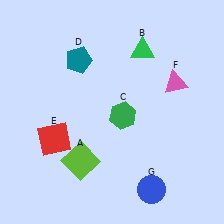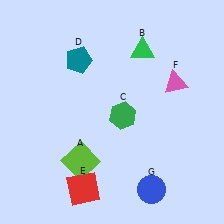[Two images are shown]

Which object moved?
The red square (E) moved down.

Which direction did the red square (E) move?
The red square (E) moved down.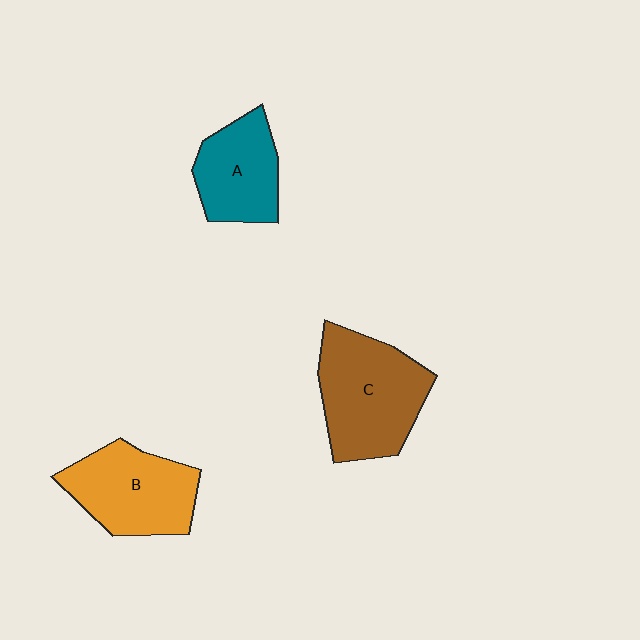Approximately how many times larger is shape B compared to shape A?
Approximately 1.2 times.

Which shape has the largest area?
Shape C (brown).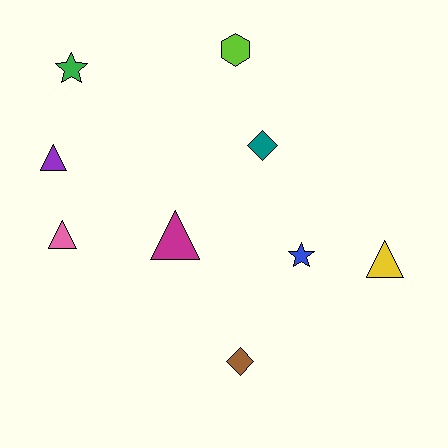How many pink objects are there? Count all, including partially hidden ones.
There is 1 pink object.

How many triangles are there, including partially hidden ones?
There are 4 triangles.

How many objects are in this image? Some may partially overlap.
There are 9 objects.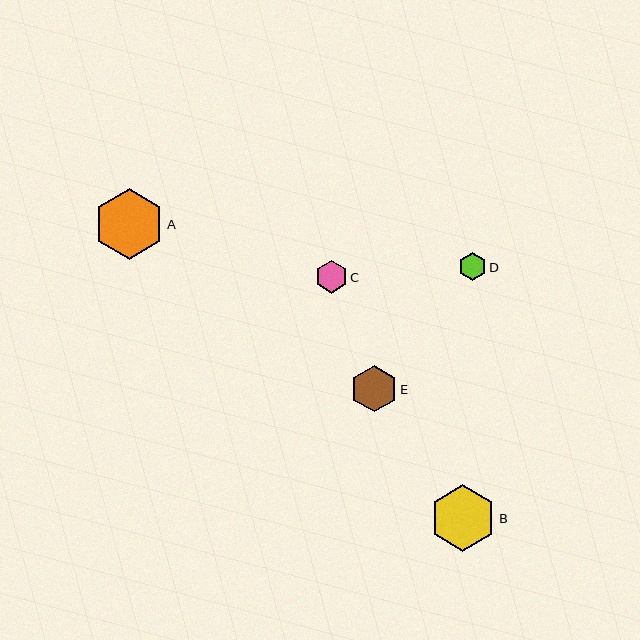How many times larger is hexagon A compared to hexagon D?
Hexagon A is approximately 2.6 times the size of hexagon D.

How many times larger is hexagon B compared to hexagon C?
Hexagon B is approximately 2.1 times the size of hexagon C.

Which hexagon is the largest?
Hexagon A is the largest with a size of approximately 71 pixels.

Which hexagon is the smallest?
Hexagon D is the smallest with a size of approximately 27 pixels.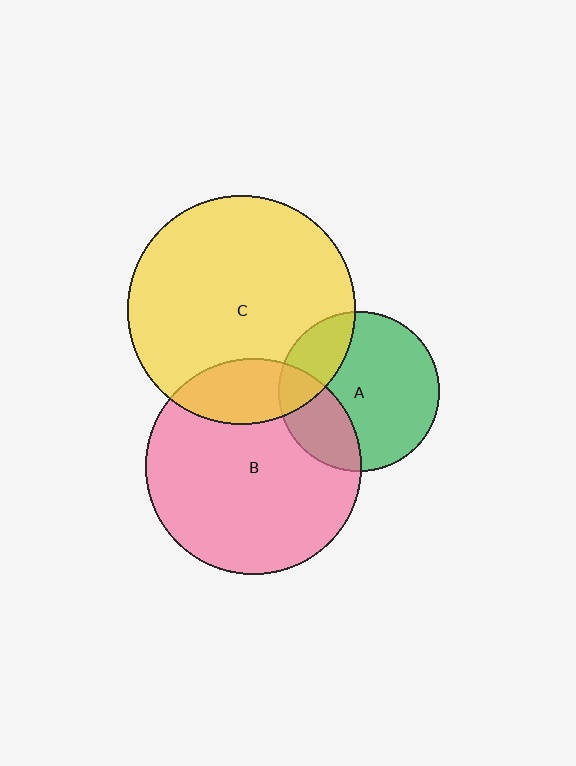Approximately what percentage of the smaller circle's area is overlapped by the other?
Approximately 20%.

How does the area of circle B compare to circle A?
Approximately 1.8 times.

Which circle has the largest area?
Circle C (yellow).